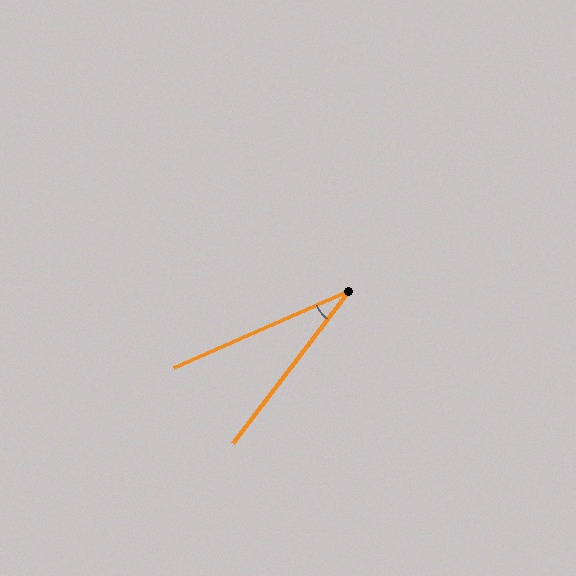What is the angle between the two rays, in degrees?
Approximately 29 degrees.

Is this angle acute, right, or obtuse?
It is acute.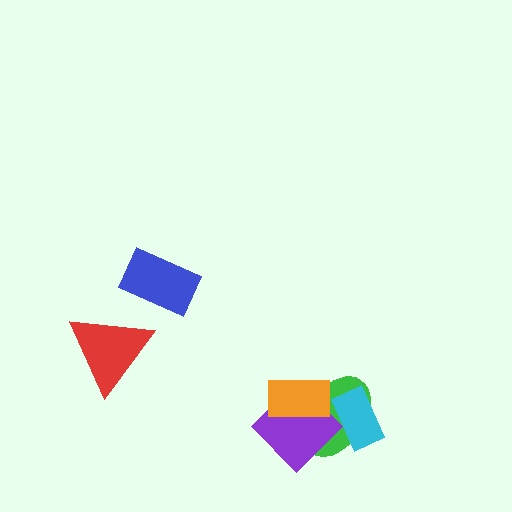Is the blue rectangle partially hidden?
No, no other shape covers it.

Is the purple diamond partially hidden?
Yes, it is partially covered by another shape.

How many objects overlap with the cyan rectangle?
2 objects overlap with the cyan rectangle.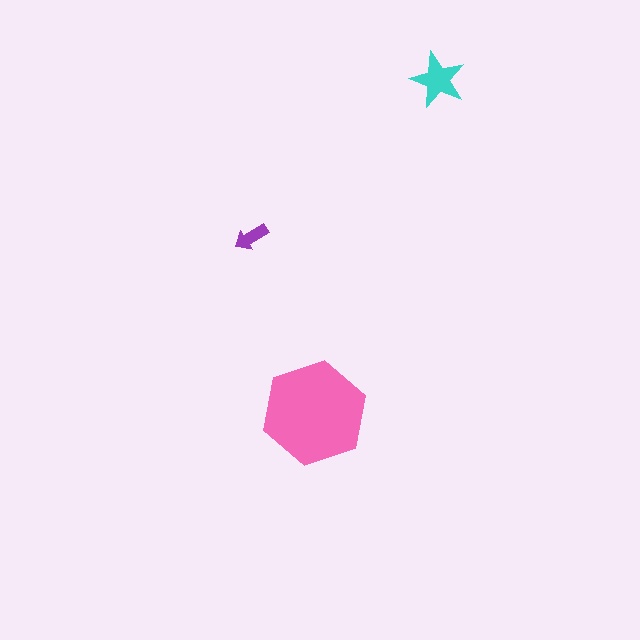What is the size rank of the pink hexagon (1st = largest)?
1st.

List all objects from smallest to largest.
The purple arrow, the cyan star, the pink hexagon.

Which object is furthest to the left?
The purple arrow is leftmost.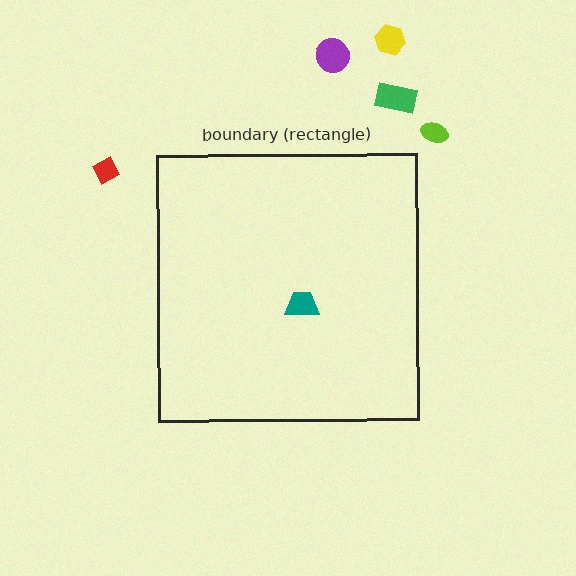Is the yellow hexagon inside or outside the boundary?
Outside.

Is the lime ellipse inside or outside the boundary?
Outside.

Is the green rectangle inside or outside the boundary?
Outside.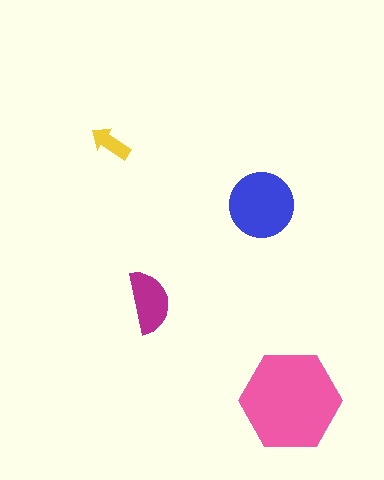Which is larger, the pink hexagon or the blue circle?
The pink hexagon.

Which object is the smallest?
The yellow arrow.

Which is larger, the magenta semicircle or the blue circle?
The blue circle.